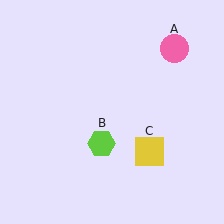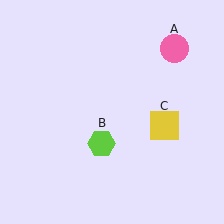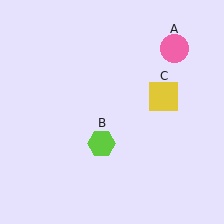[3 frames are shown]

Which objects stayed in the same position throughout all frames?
Pink circle (object A) and lime hexagon (object B) remained stationary.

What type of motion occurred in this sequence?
The yellow square (object C) rotated counterclockwise around the center of the scene.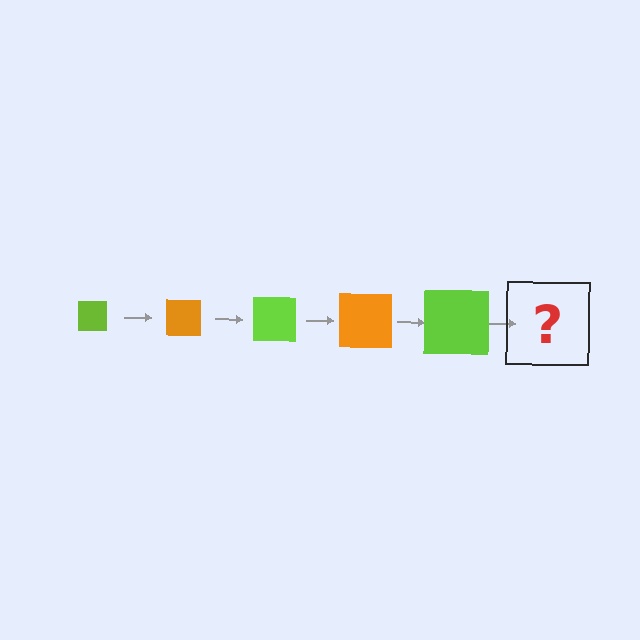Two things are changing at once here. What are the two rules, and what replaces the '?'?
The two rules are that the square grows larger each step and the color cycles through lime and orange. The '?' should be an orange square, larger than the previous one.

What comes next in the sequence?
The next element should be an orange square, larger than the previous one.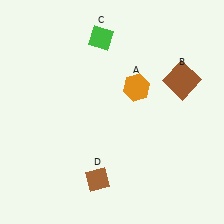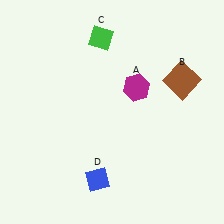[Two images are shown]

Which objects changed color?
A changed from orange to magenta. D changed from brown to blue.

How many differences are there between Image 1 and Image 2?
There are 2 differences between the two images.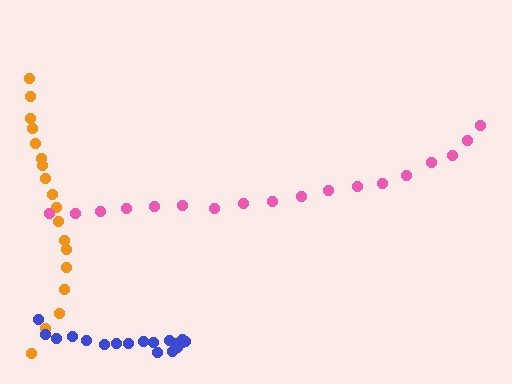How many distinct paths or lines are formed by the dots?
There are 3 distinct paths.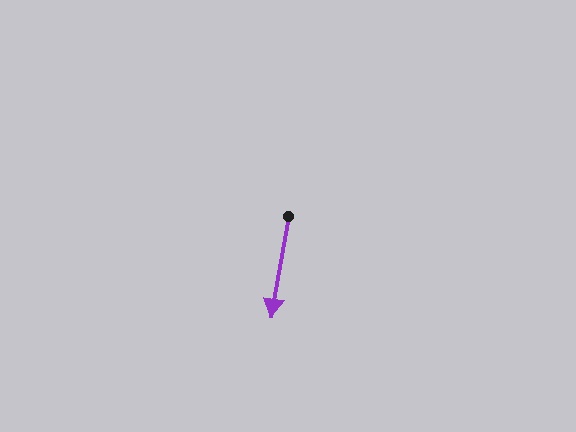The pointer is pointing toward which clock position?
Roughly 6 o'clock.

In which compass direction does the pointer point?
South.